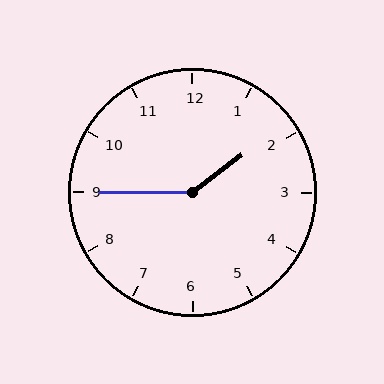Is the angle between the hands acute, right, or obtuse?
It is obtuse.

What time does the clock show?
1:45.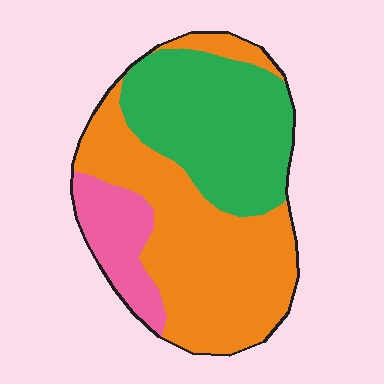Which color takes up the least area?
Pink, at roughly 15%.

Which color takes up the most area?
Orange, at roughly 50%.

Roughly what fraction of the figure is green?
Green covers roughly 35% of the figure.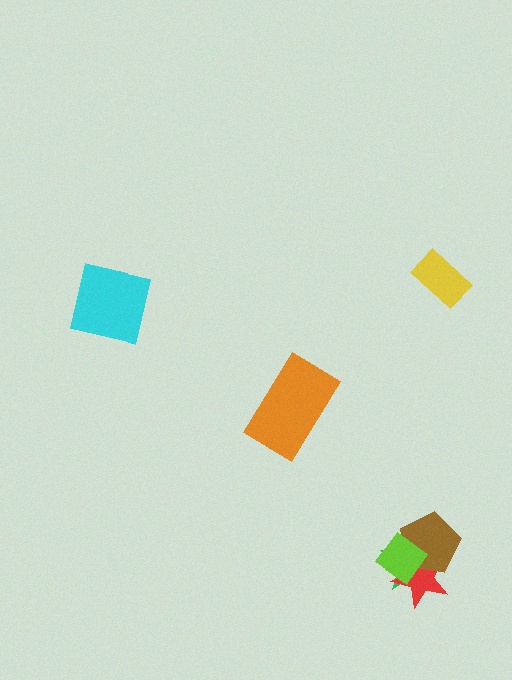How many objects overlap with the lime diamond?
3 objects overlap with the lime diamond.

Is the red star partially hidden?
Yes, it is partially covered by another shape.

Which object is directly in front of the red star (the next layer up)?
The brown pentagon is directly in front of the red star.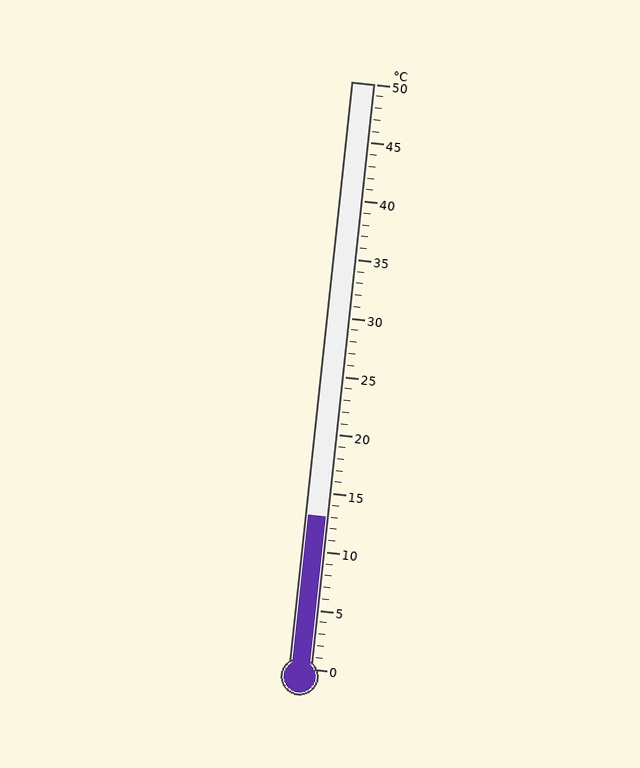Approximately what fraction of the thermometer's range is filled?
The thermometer is filled to approximately 25% of its range.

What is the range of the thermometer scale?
The thermometer scale ranges from 0°C to 50°C.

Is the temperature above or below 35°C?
The temperature is below 35°C.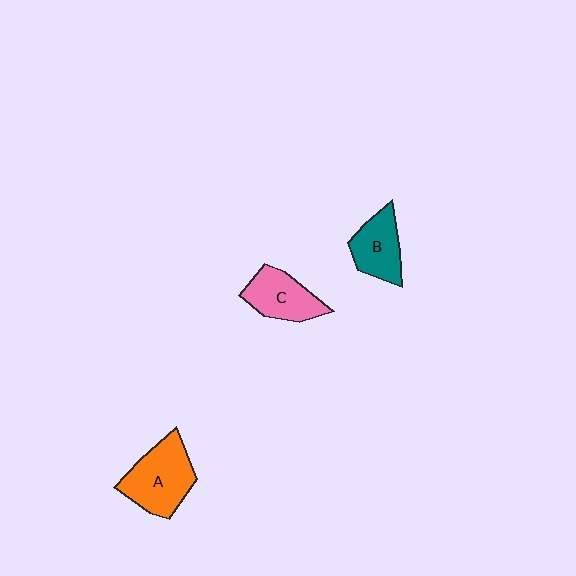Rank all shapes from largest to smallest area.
From largest to smallest: A (orange), C (pink), B (teal).